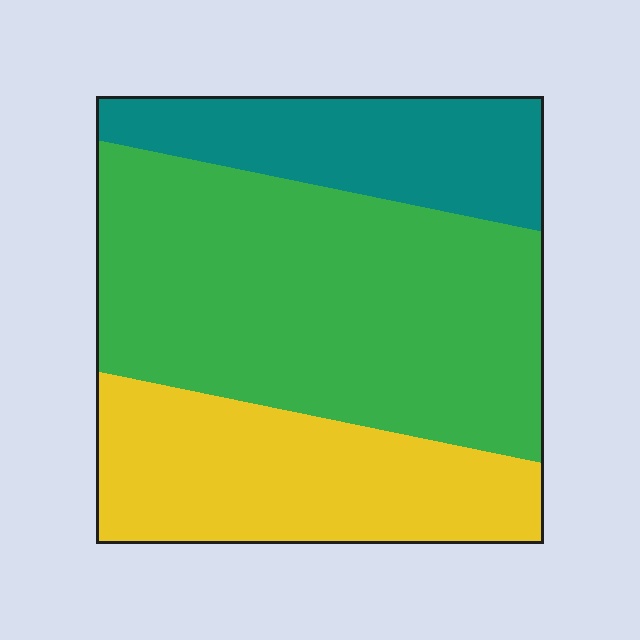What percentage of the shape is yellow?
Yellow takes up about one quarter (1/4) of the shape.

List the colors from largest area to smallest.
From largest to smallest: green, yellow, teal.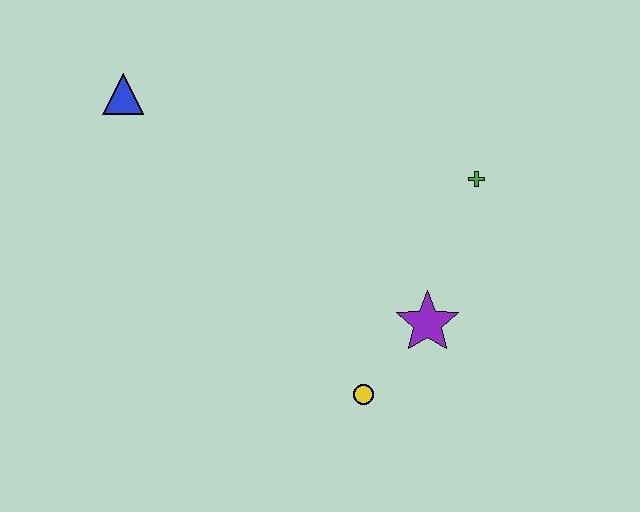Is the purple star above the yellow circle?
Yes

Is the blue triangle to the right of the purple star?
No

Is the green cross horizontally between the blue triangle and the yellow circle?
No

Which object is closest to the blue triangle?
The green cross is closest to the blue triangle.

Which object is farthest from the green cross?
The blue triangle is farthest from the green cross.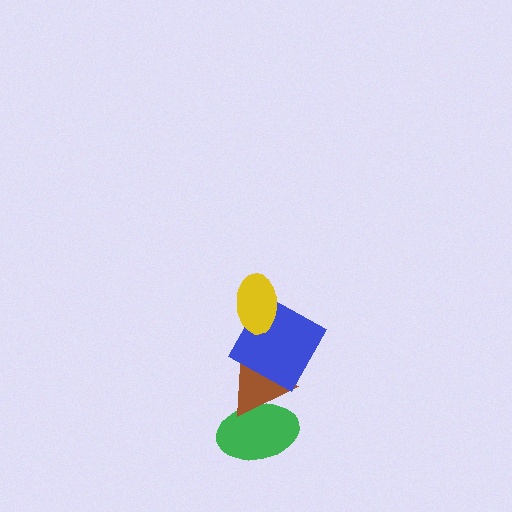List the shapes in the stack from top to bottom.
From top to bottom: the yellow ellipse, the blue square, the brown triangle, the green ellipse.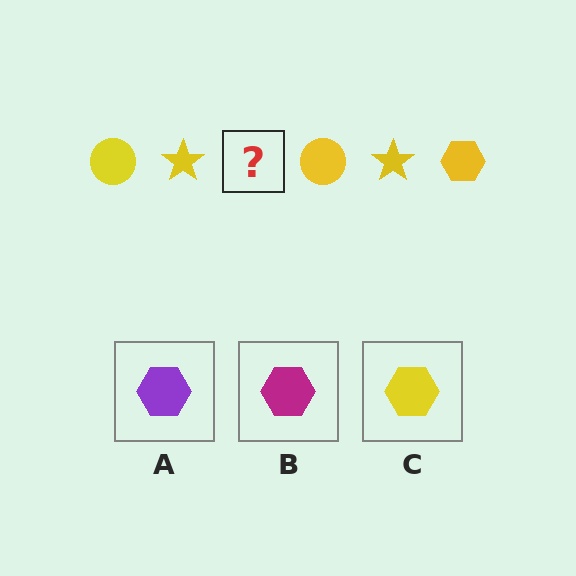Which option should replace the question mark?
Option C.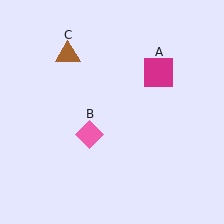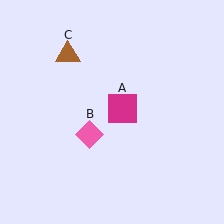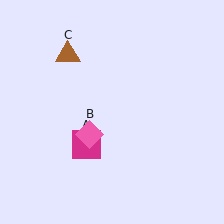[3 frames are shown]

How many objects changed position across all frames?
1 object changed position: magenta square (object A).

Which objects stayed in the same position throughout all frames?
Pink diamond (object B) and brown triangle (object C) remained stationary.